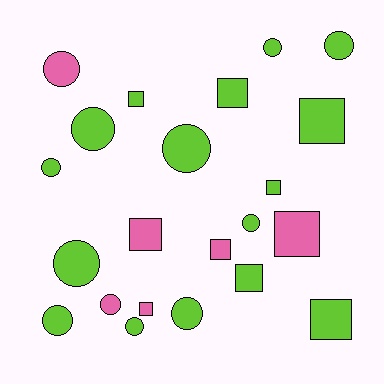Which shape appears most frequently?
Circle, with 12 objects.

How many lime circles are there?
There are 10 lime circles.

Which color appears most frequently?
Lime, with 16 objects.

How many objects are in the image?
There are 22 objects.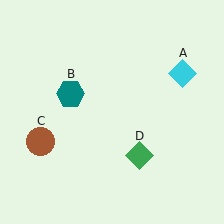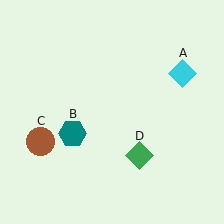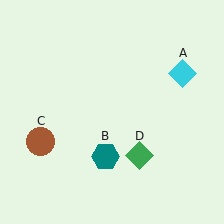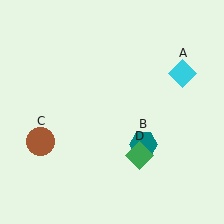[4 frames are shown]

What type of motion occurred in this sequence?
The teal hexagon (object B) rotated counterclockwise around the center of the scene.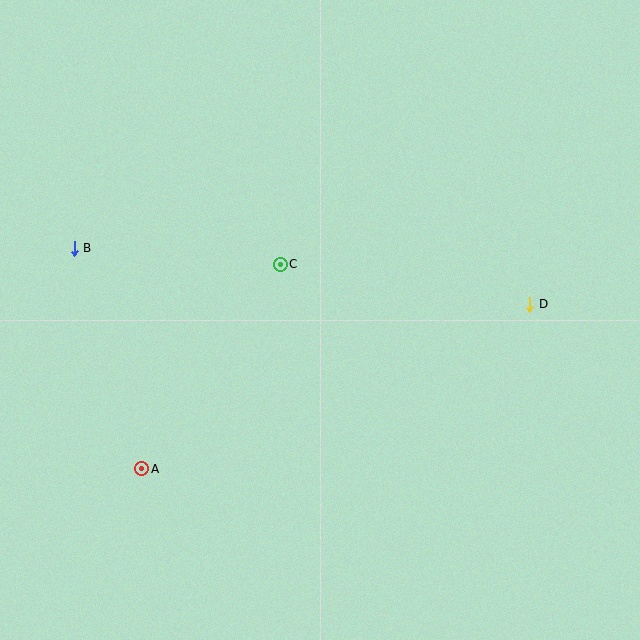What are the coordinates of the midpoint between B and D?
The midpoint between B and D is at (302, 276).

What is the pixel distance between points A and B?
The distance between A and B is 231 pixels.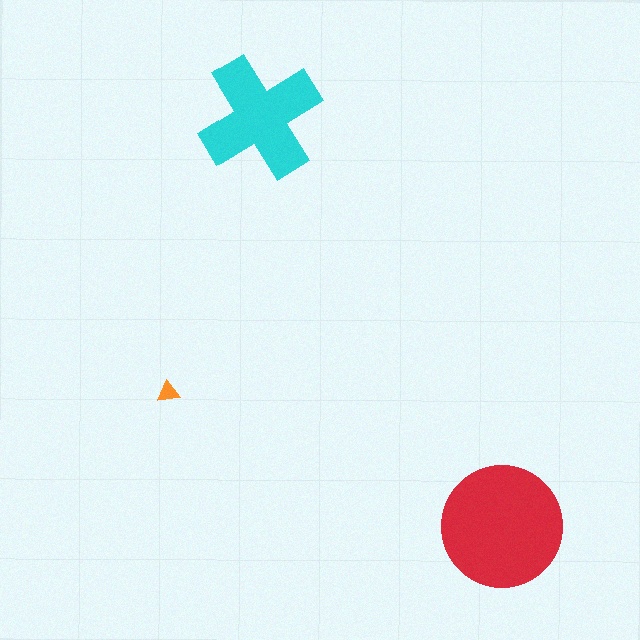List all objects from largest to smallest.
The red circle, the cyan cross, the orange triangle.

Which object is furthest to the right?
The red circle is rightmost.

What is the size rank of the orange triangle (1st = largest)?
3rd.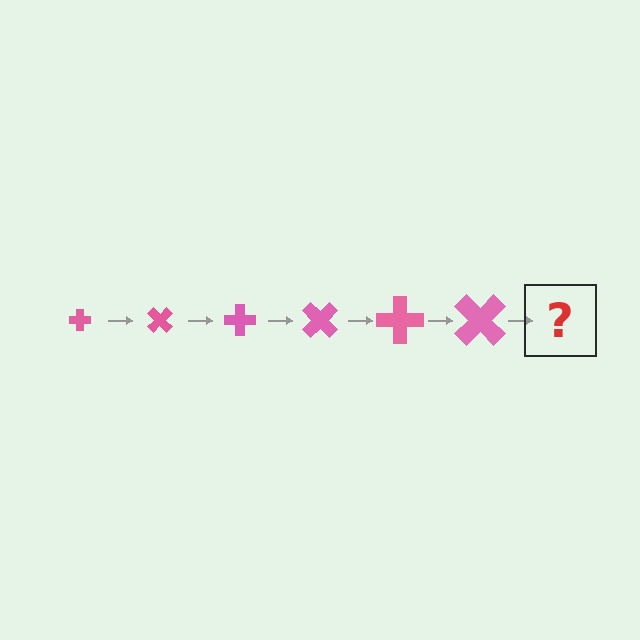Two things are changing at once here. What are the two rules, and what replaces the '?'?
The two rules are that the cross grows larger each step and it rotates 45 degrees each step. The '?' should be a cross, larger than the previous one and rotated 270 degrees from the start.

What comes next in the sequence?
The next element should be a cross, larger than the previous one and rotated 270 degrees from the start.